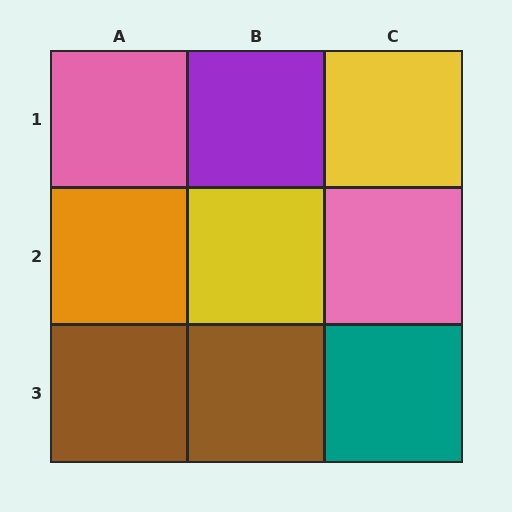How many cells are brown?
2 cells are brown.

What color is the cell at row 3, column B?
Brown.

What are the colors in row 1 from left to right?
Pink, purple, yellow.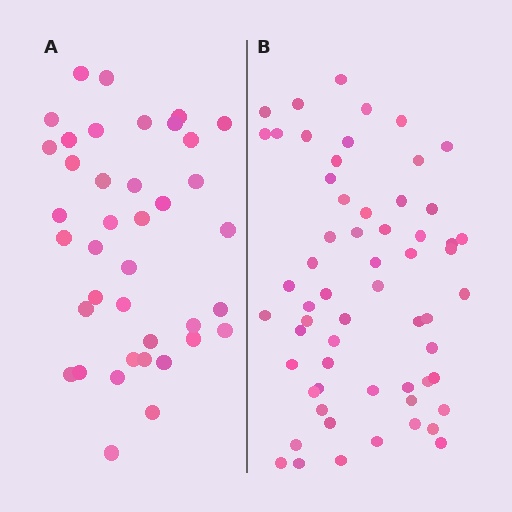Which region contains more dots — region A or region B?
Region B (the right region) has more dots.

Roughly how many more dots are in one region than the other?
Region B has approximately 20 more dots than region A.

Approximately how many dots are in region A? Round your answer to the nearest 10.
About 40 dots. (The exact count is 39, which rounds to 40.)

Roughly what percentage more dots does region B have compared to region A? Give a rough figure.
About 55% more.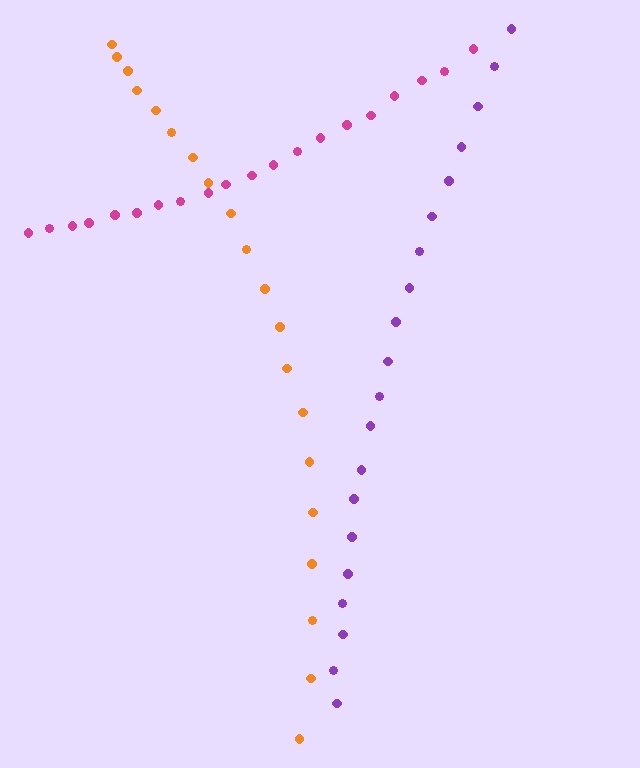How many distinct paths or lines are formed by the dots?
There are 3 distinct paths.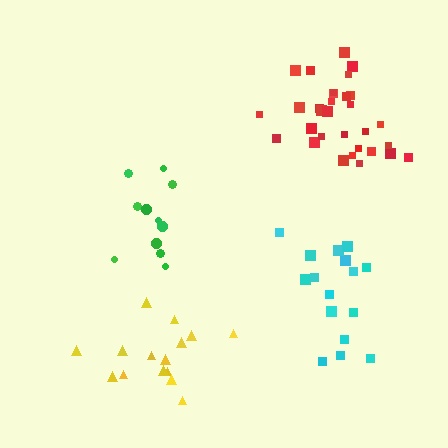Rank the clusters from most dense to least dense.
red, green, cyan, yellow.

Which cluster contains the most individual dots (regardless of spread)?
Red (32).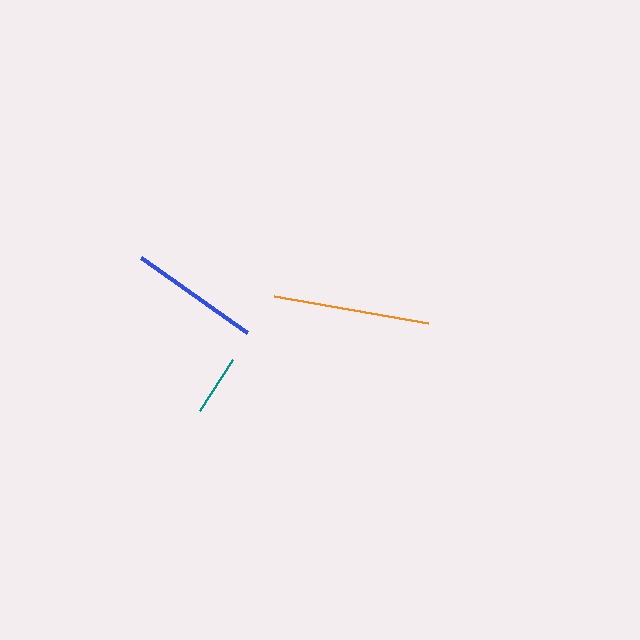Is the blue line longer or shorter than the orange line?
The orange line is longer than the blue line.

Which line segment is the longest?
The orange line is the longest at approximately 156 pixels.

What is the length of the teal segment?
The teal segment is approximately 61 pixels long.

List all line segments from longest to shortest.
From longest to shortest: orange, blue, teal.